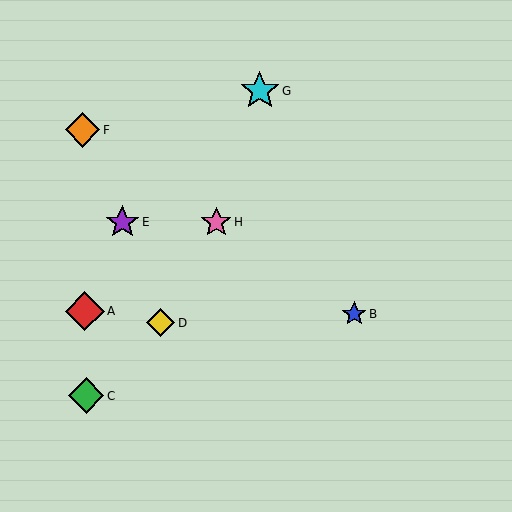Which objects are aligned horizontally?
Objects E, H are aligned horizontally.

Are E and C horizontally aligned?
No, E is at y≈222 and C is at y≈396.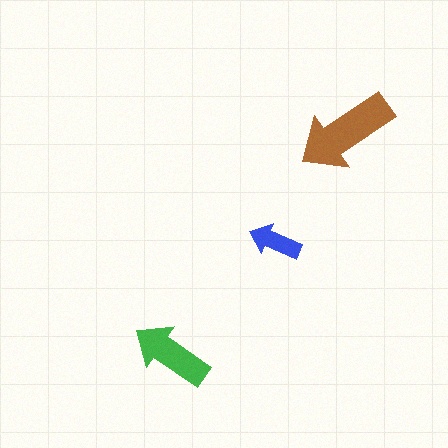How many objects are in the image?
There are 3 objects in the image.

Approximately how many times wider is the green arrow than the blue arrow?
About 1.5 times wider.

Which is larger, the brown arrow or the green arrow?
The brown one.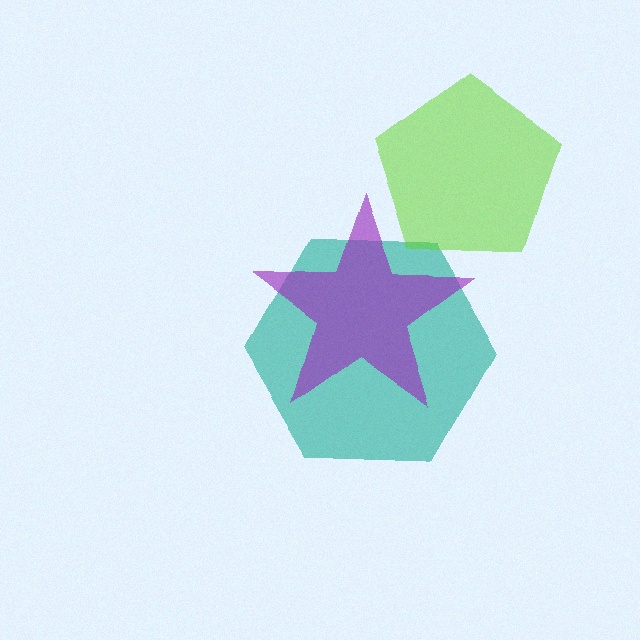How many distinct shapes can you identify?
There are 3 distinct shapes: a teal hexagon, a purple star, a lime pentagon.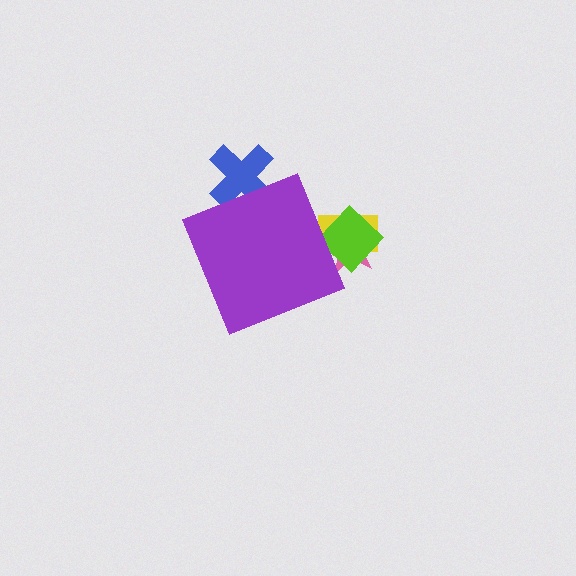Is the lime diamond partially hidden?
Yes, the lime diamond is partially hidden behind the purple diamond.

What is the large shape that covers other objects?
A purple diamond.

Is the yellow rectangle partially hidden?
Yes, the yellow rectangle is partially hidden behind the purple diamond.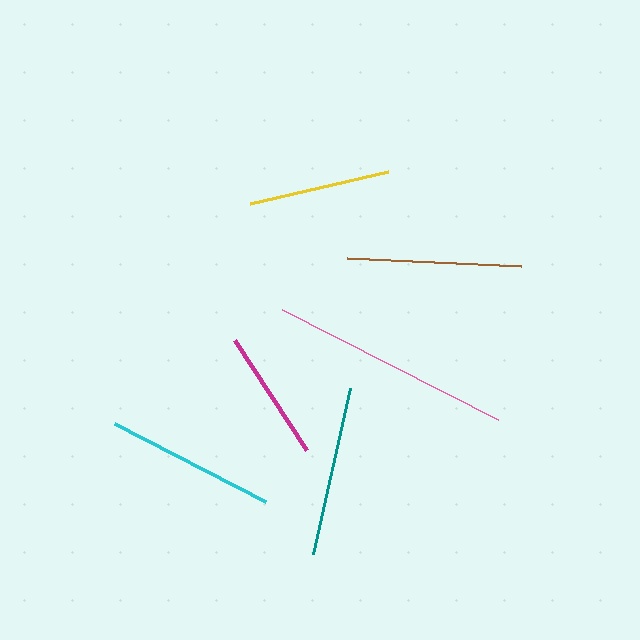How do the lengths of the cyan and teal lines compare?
The cyan and teal lines are approximately the same length.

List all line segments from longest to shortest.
From longest to shortest: pink, brown, cyan, teal, yellow, magenta.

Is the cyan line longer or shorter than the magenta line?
The cyan line is longer than the magenta line.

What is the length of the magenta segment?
The magenta segment is approximately 132 pixels long.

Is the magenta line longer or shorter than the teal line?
The teal line is longer than the magenta line.